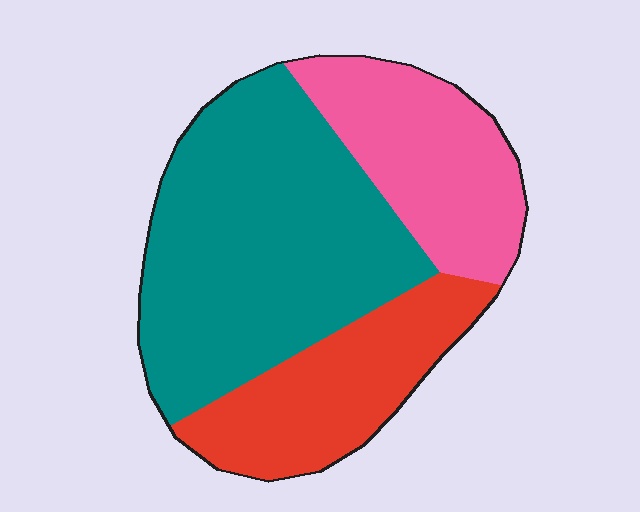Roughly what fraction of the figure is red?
Red takes up about one quarter (1/4) of the figure.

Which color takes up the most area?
Teal, at roughly 50%.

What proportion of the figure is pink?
Pink takes up less than a quarter of the figure.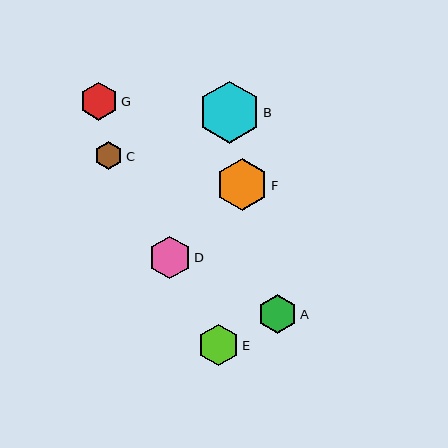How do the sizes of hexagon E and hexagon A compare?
Hexagon E and hexagon A are approximately the same size.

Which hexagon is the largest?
Hexagon B is the largest with a size of approximately 62 pixels.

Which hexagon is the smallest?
Hexagon C is the smallest with a size of approximately 28 pixels.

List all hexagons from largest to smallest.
From largest to smallest: B, F, D, E, A, G, C.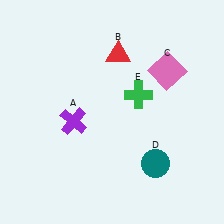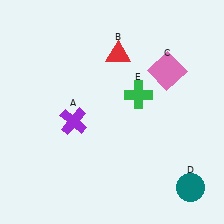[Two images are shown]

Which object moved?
The teal circle (D) moved right.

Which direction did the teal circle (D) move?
The teal circle (D) moved right.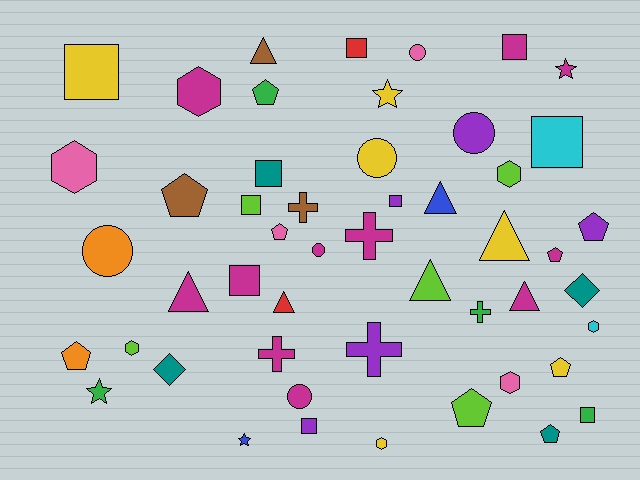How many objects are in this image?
There are 50 objects.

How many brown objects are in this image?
There are 3 brown objects.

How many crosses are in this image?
There are 5 crosses.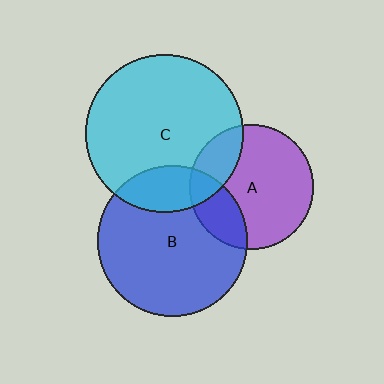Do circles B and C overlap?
Yes.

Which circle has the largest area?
Circle C (cyan).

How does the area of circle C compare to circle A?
Approximately 1.6 times.